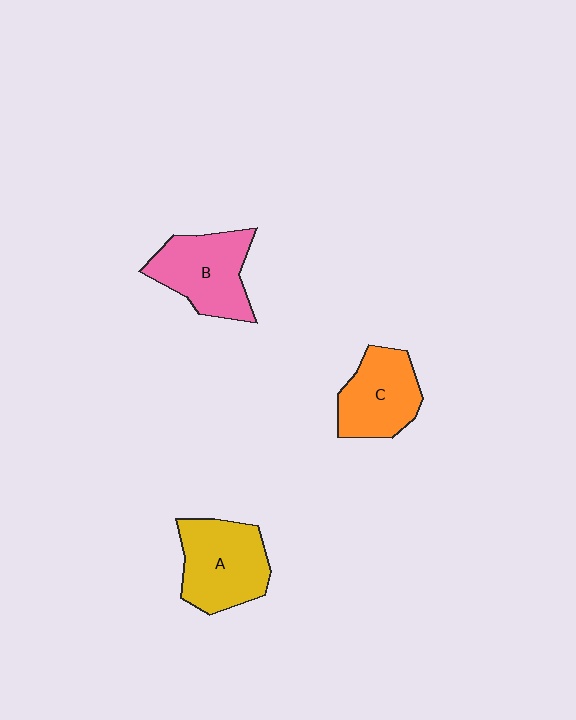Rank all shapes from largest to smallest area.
From largest to smallest: A (yellow), B (pink), C (orange).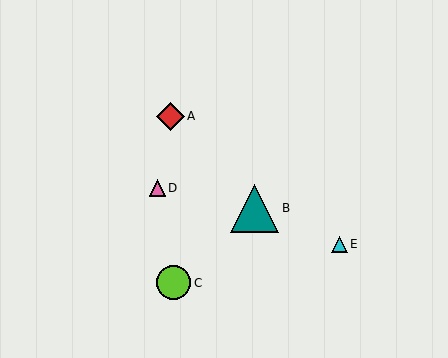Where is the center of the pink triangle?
The center of the pink triangle is at (157, 188).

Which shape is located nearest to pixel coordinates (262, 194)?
The teal triangle (labeled B) at (255, 208) is nearest to that location.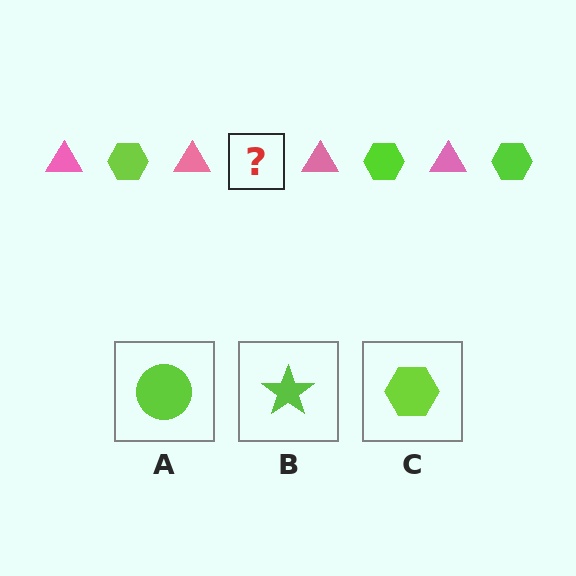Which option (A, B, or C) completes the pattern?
C.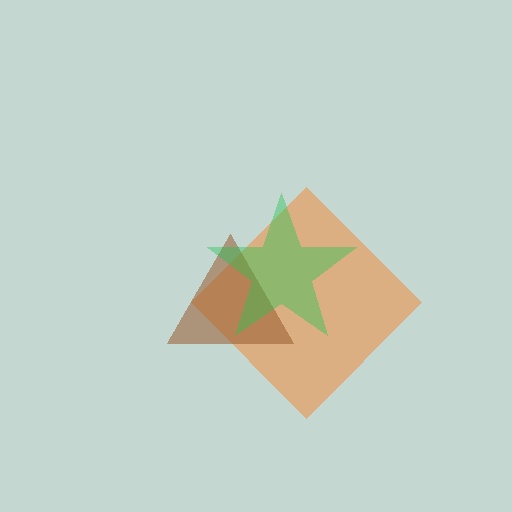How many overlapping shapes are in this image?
There are 3 overlapping shapes in the image.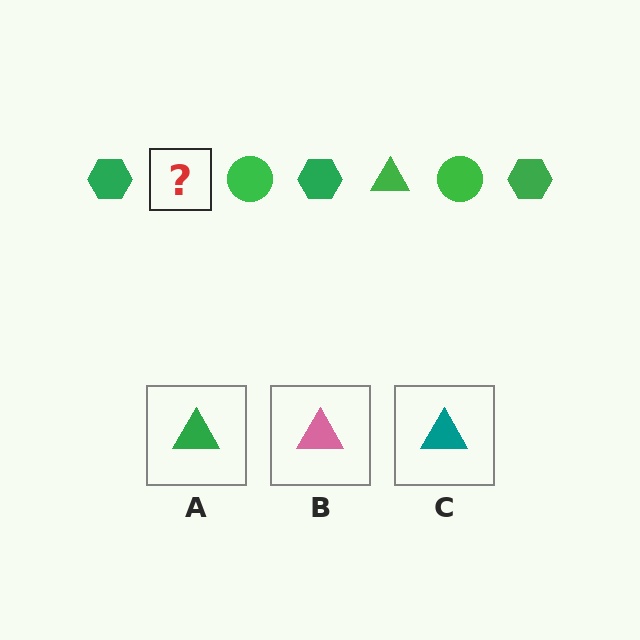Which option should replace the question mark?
Option A.